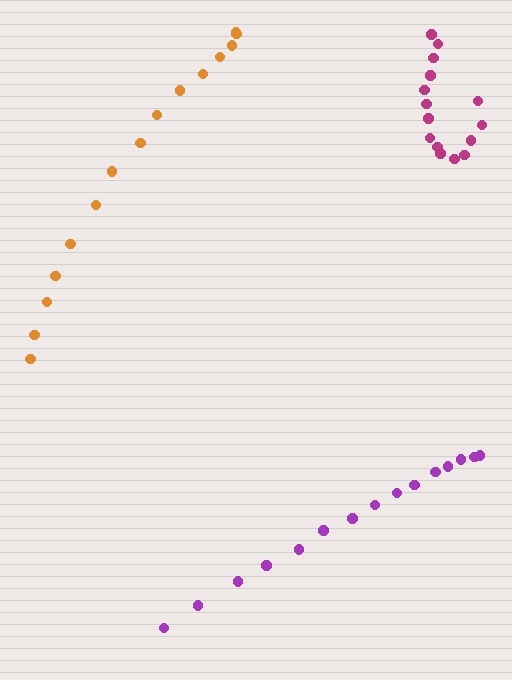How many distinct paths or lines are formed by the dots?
There are 3 distinct paths.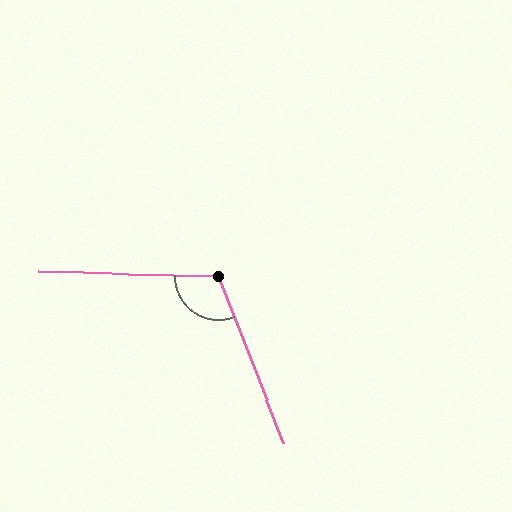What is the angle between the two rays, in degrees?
Approximately 113 degrees.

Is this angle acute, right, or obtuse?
It is obtuse.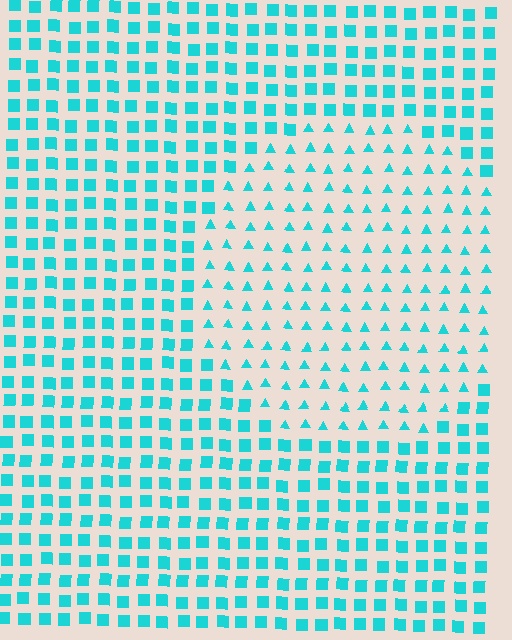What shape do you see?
I see a circle.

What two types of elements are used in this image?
The image uses triangles inside the circle region and squares outside it.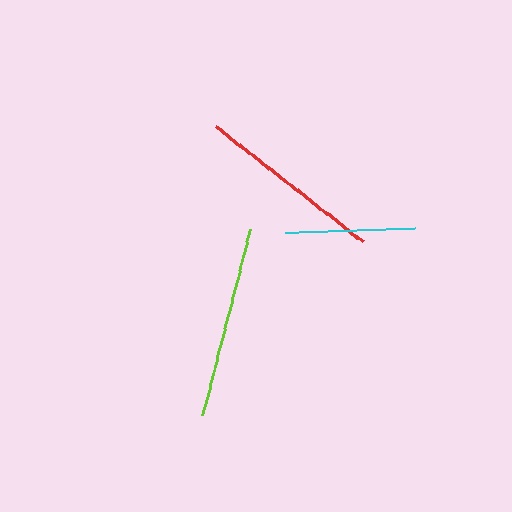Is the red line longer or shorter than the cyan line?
The red line is longer than the cyan line.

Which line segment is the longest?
The lime line is the longest at approximately 191 pixels.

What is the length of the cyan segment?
The cyan segment is approximately 130 pixels long.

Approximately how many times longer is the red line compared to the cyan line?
The red line is approximately 1.4 times the length of the cyan line.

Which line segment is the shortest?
The cyan line is the shortest at approximately 130 pixels.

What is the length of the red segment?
The red segment is approximately 187 pixels long.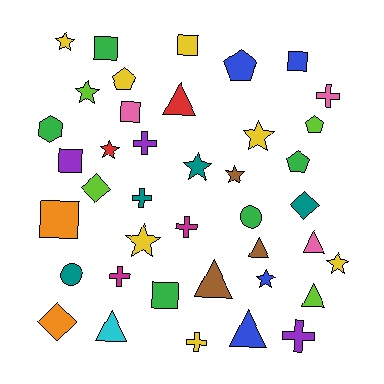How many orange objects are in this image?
There are 2 orange objects.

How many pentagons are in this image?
There are 4 pentagons.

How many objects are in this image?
There are 40 objects.